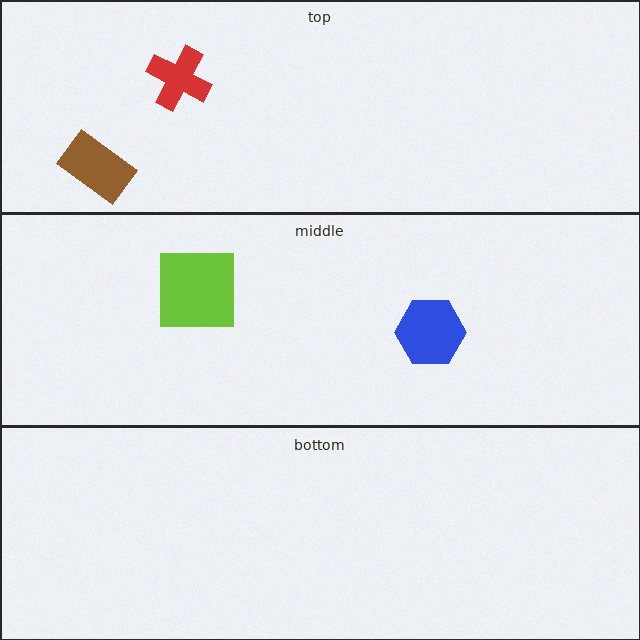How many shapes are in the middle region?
2.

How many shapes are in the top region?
2.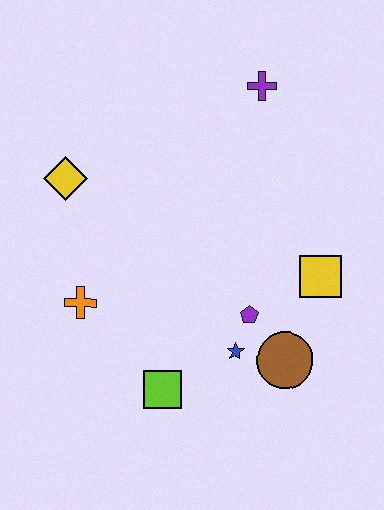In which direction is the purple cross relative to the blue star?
The purple cross is above the blue star.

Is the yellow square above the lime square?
Yes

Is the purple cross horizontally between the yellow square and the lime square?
Yes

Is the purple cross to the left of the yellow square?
Yes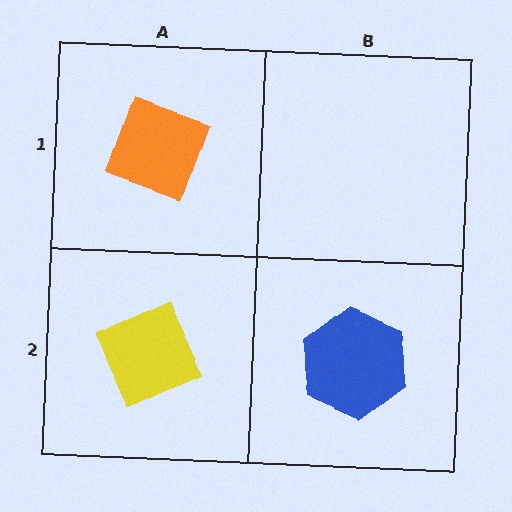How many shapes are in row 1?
1 shape.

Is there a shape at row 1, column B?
No, that cell is empty.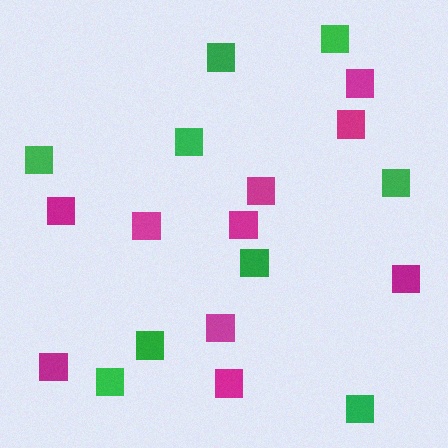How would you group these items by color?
There are 2 groups: one group of magenta squares (10) and one group of green squares (9).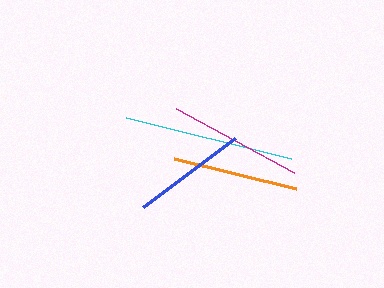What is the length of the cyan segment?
The cyan segment is approximately 170 pixels long.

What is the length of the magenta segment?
The magenta segment is approximately 135 pixels long.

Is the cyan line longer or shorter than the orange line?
The cyan line is longer than the orange line.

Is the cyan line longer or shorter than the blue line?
The cyan line is longer than the blue line.